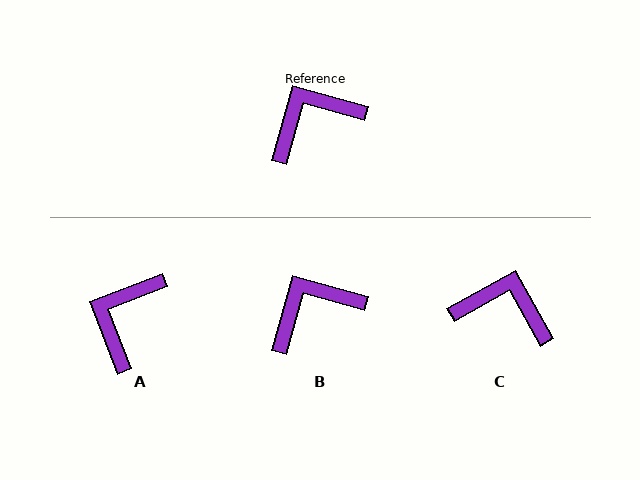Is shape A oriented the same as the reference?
No, it is off by about 37 degrees.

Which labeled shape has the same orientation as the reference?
B.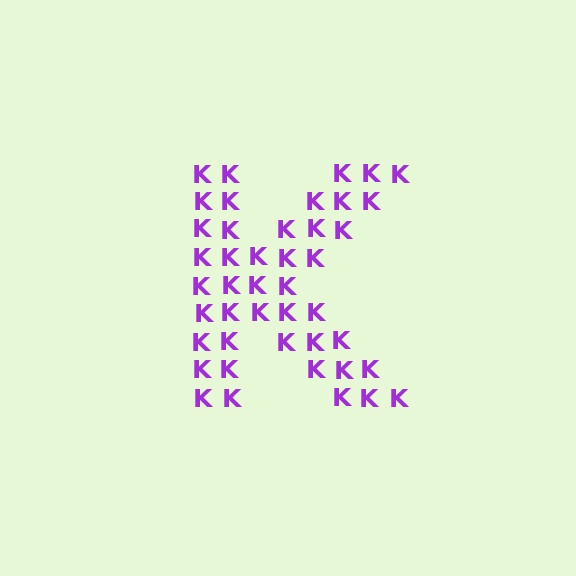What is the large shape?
The large shape is the letter K.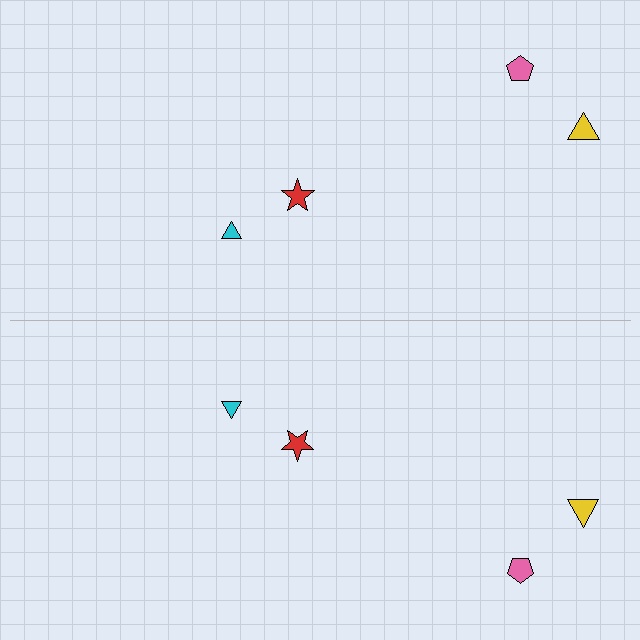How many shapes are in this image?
There are 8 shapes in this image.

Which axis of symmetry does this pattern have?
The pattern has a horizontal axis of symmetry running through the center of the image.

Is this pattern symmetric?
Yes, this pattern has bilateral (reflection) symmetry.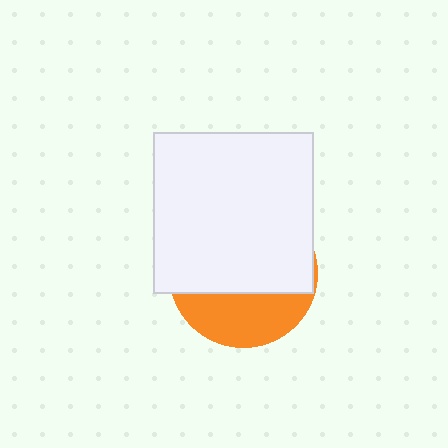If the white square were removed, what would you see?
You would see the complete orange circle.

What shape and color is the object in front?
The object in front is a white square.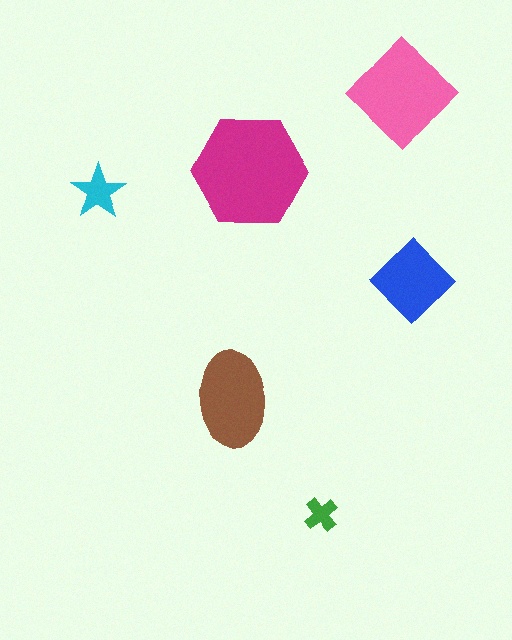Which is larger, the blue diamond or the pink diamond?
The pink diamond.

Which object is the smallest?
The green cross.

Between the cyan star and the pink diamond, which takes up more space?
The pink diamond.